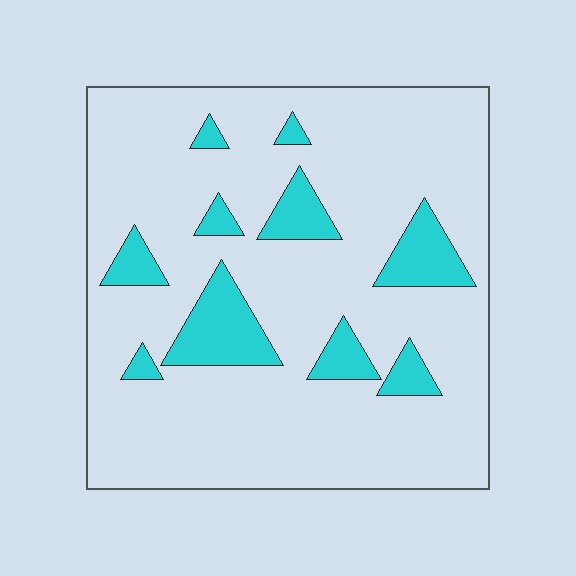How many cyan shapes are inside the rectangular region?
10.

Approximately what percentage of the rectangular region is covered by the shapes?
Approximately 15%.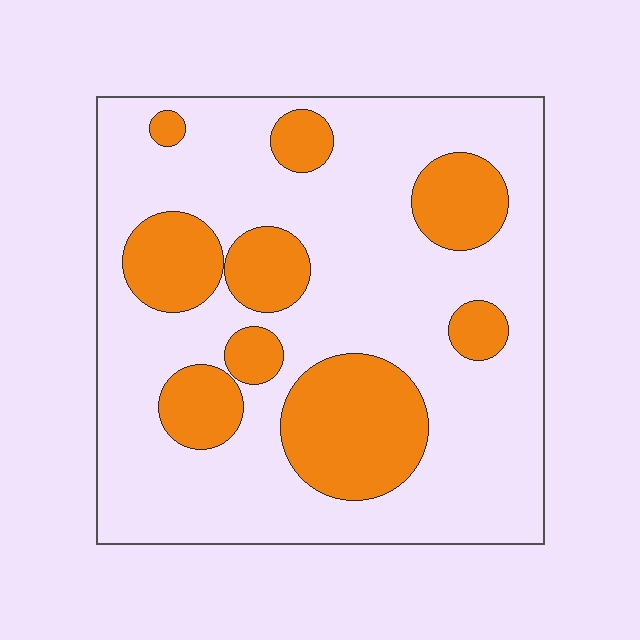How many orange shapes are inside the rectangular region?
9.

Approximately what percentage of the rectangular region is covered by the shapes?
Approximately 25%.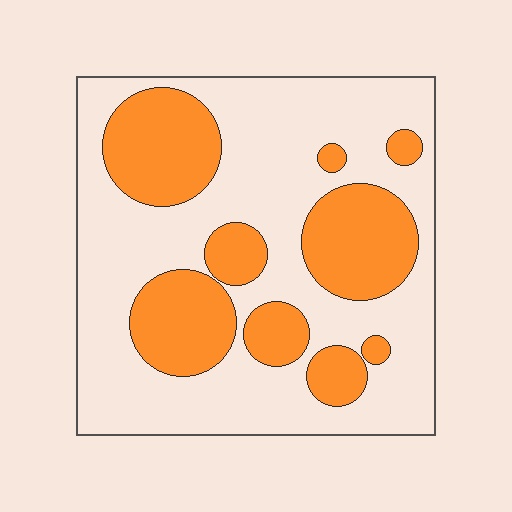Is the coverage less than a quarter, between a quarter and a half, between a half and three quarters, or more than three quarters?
Between a quarter and a half.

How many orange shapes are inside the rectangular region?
9.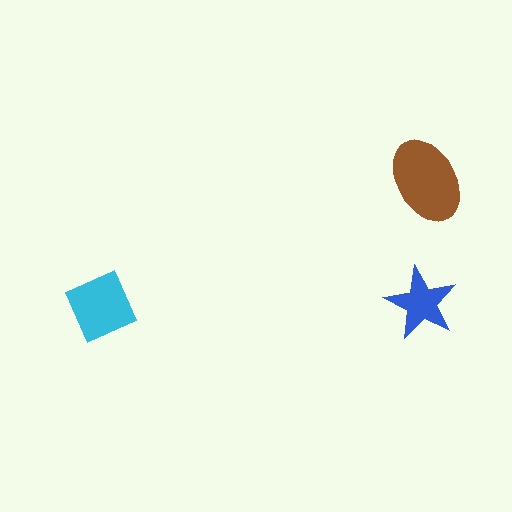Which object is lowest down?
The cyan diamond is bottommost.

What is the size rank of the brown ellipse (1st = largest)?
1st.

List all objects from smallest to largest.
The blue star, the cyan diamond, the brown ellipse.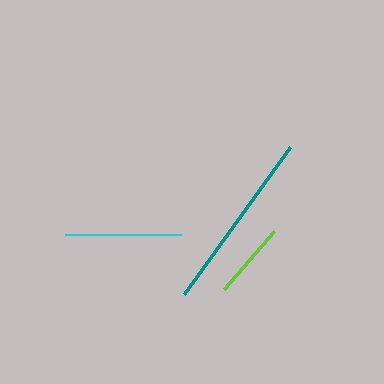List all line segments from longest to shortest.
From longest to shortest: teal, cyan, lime.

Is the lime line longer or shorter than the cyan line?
The cyan line is longer than the lime line.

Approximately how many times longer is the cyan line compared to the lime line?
The cyan line is approximately 1.5 times the length of the lime line.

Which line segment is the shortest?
The lime line is the shortest at approximately 76 pixels.